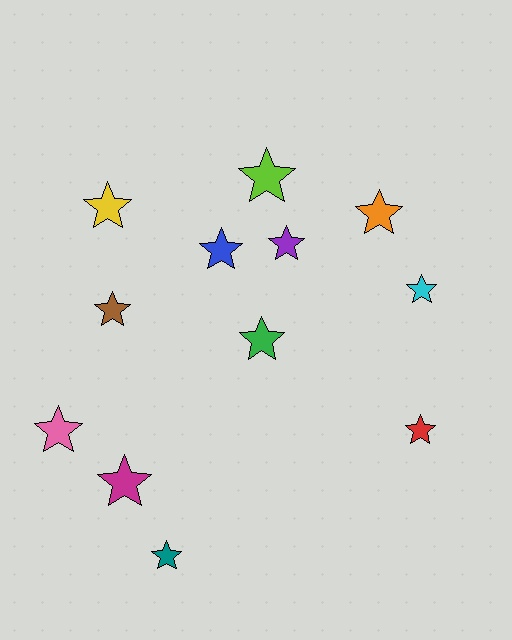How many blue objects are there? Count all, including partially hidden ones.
There is 1 blue object.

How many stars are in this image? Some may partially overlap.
There are 12 stars.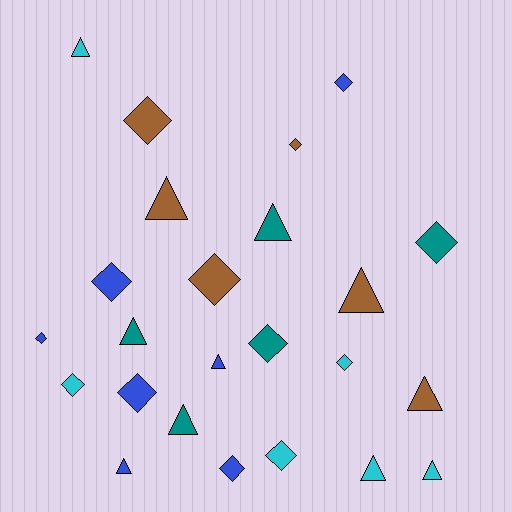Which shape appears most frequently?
Diamond, with 13 objects.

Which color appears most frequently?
Blue, with 7 objects.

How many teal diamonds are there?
There are 2 teal diamonds.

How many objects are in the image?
There are 24 objects.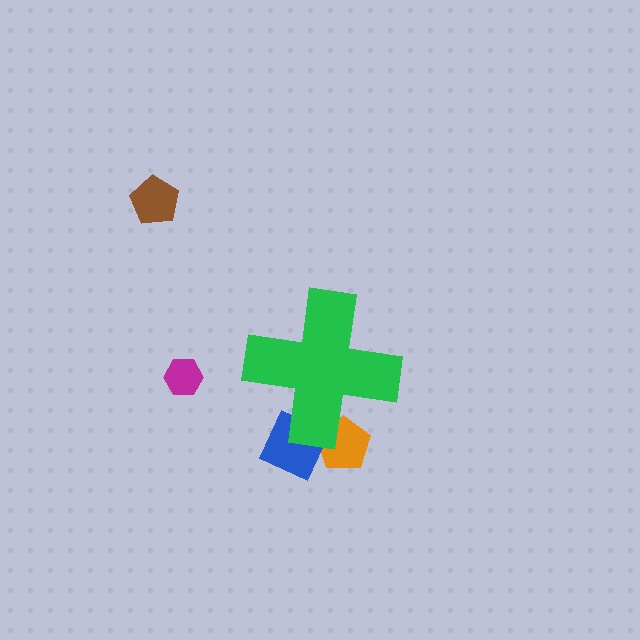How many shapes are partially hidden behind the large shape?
2 shapes are partially hidden.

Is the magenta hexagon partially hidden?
No, the magenta hexagon is fully visible.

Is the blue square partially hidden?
Yes, the blue square is partially hidden behind the green cross.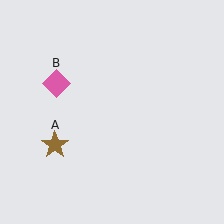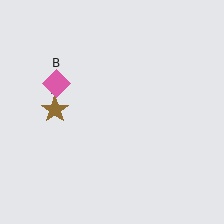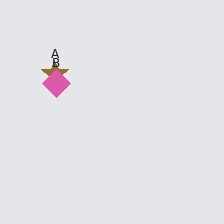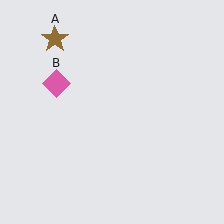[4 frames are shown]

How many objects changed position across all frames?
1 object changed position: brown star (object A).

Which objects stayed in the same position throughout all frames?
Pink diamond (object B) remained stationary.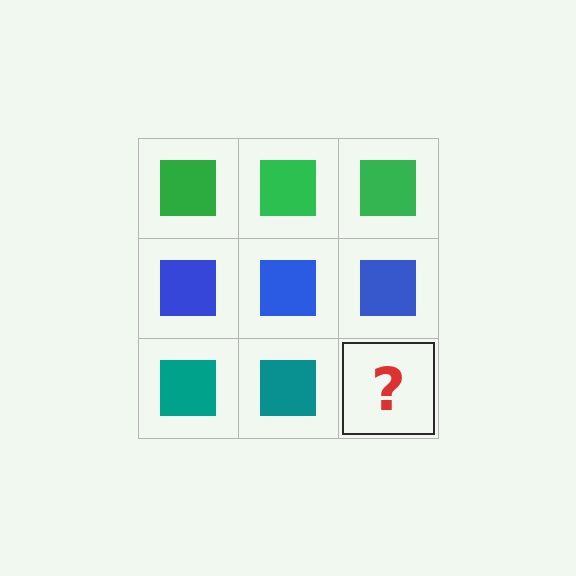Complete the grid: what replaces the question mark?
The question mark should be replaced with a teal square.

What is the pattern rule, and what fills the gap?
The rule is that each row has a consistent color. The gap should be filled with a teal square.